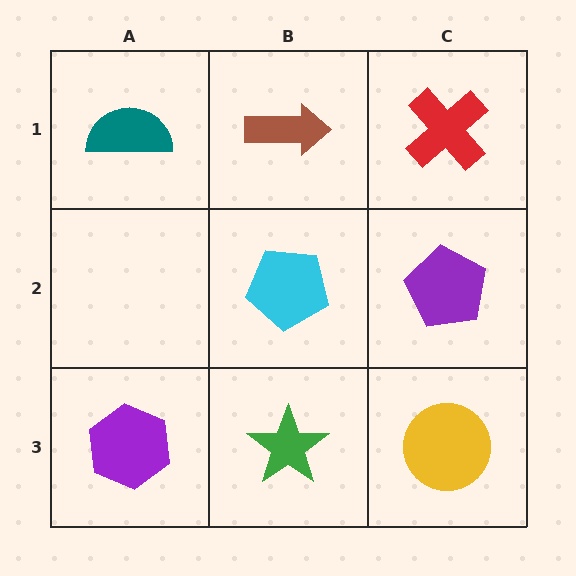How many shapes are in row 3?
3 shapes.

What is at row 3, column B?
A green star.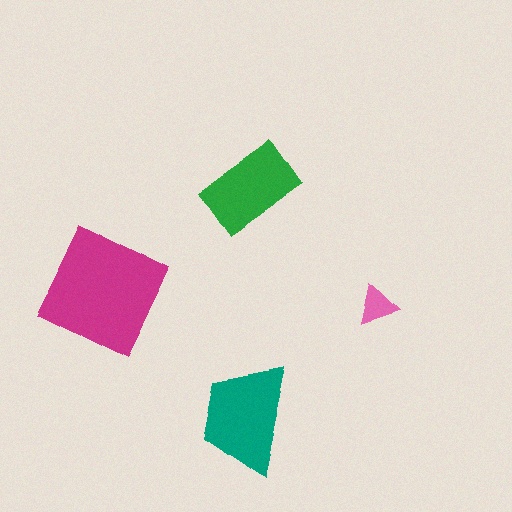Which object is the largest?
The magenta square.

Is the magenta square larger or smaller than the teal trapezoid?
Larger.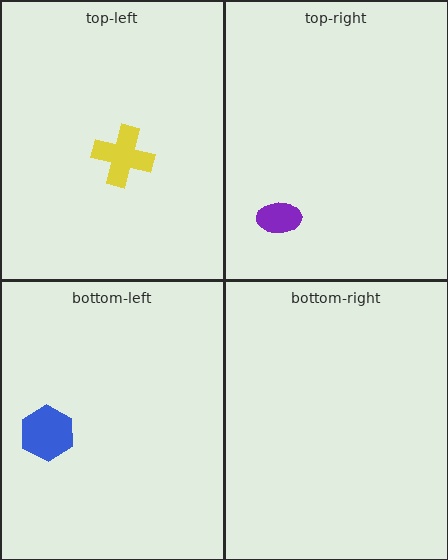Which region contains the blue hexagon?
The bottom-left region.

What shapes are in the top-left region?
The yellow cross.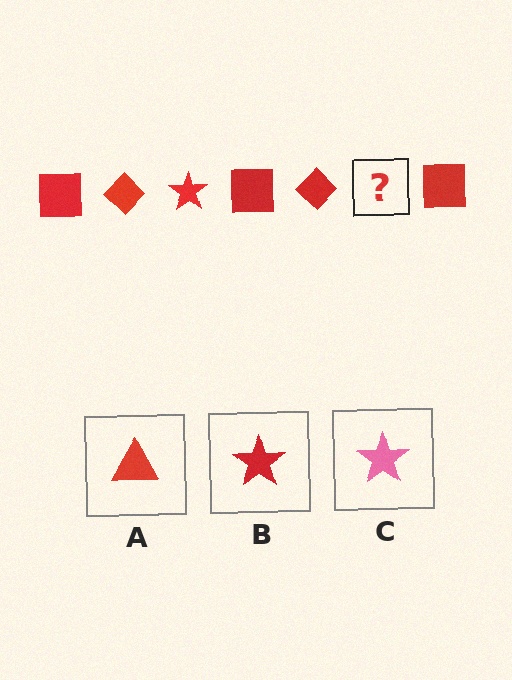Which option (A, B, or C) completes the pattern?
B.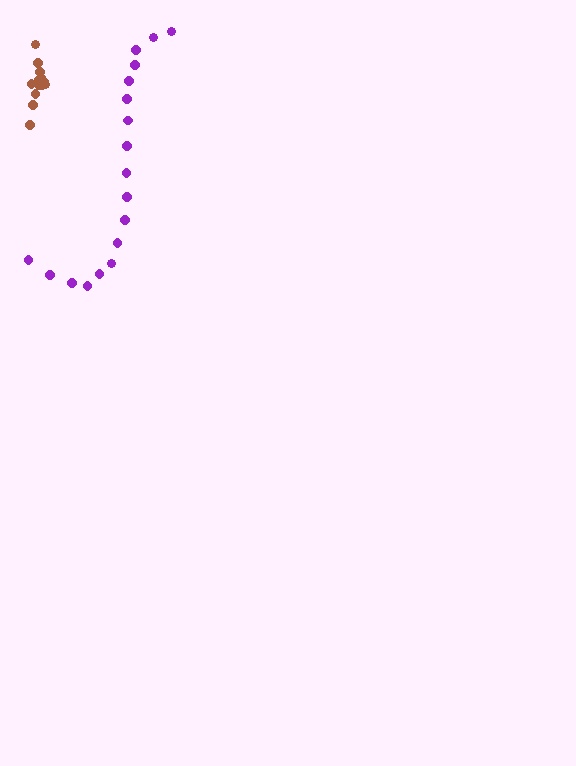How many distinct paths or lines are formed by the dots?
There are 2 distinct paths.